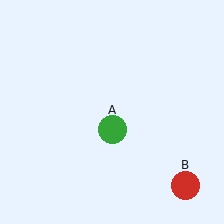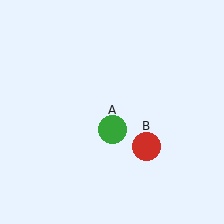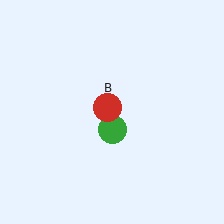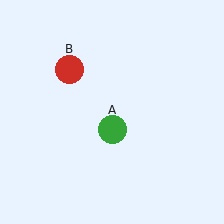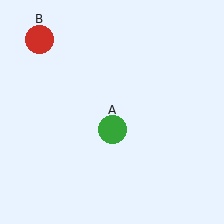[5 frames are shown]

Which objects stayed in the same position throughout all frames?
Green circle (object A) remained stationary.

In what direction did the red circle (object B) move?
The red circle (object B) moved up and to the left.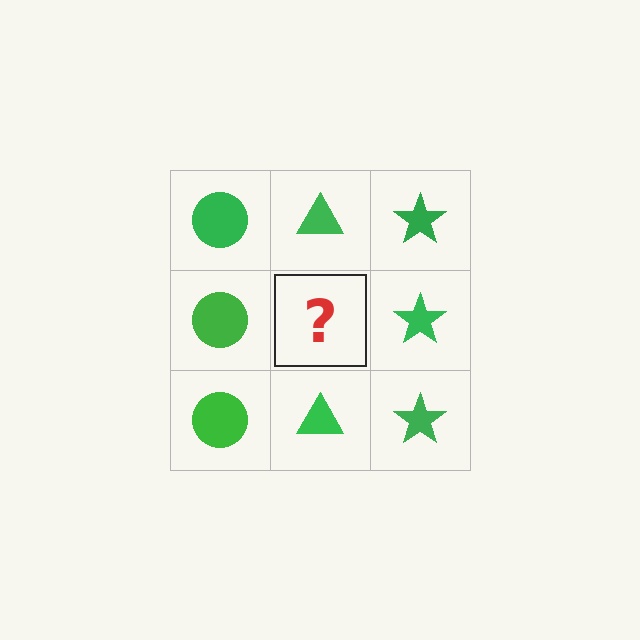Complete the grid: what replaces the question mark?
The question mark should be replaced with a green triangle.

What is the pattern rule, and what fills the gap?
The rule is that each column has a consistent shape. The gap should be filled with a green triangle.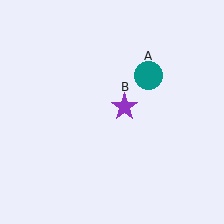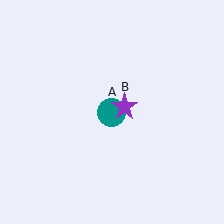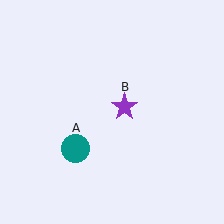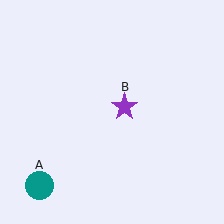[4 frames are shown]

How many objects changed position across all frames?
1 object changed position: teal circle (object A).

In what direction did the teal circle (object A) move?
The teal circle (object A) moved down and to the left.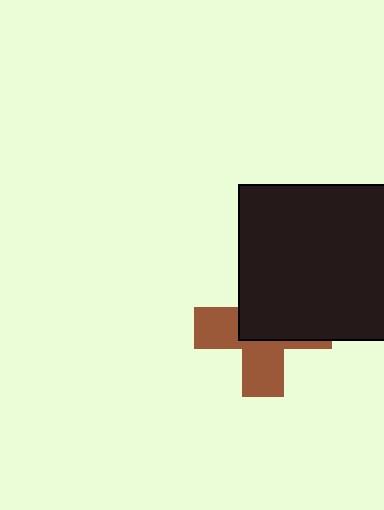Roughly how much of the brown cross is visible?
About half of it is visible (roughly 47%).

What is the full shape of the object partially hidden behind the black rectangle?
The partially hidden object is a brown cross.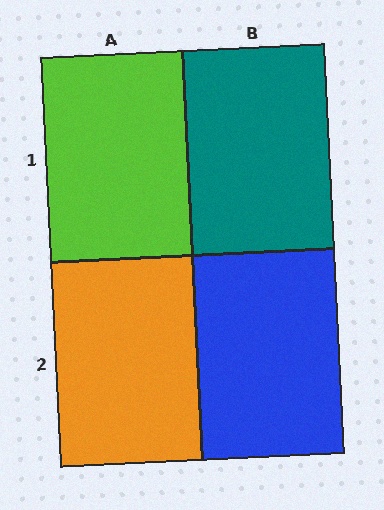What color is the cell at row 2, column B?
Blue.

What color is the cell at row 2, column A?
Orange.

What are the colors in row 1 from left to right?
Lime, teal.